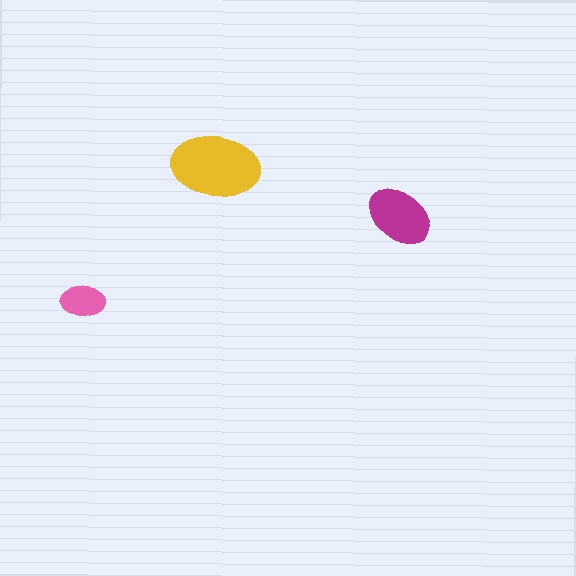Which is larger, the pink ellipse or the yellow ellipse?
The yellow one.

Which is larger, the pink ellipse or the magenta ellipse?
The magenta one.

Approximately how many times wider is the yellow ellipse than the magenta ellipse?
About 1.5 times wider.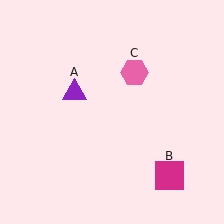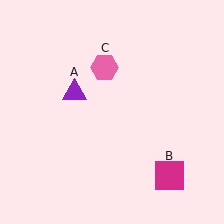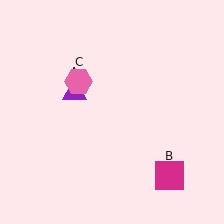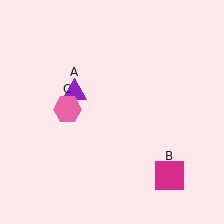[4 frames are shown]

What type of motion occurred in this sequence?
The pink hexagon (object C) rotated counterclockwise around the center of the scene.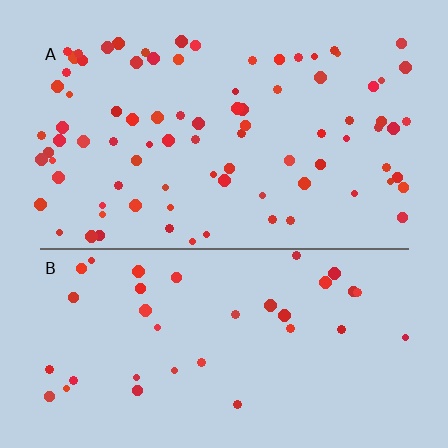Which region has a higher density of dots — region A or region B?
A (the top).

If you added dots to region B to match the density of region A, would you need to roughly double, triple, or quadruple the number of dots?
Approximately double.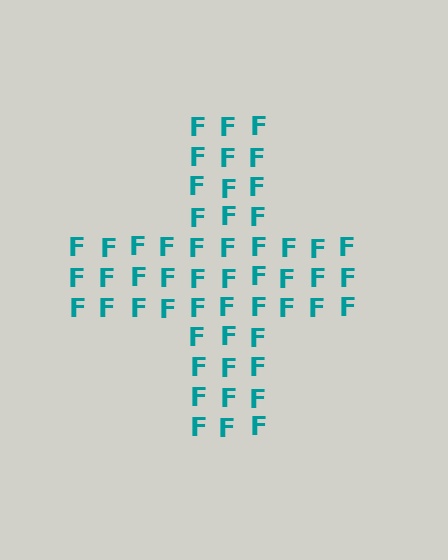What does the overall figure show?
The overall figure shows a cross.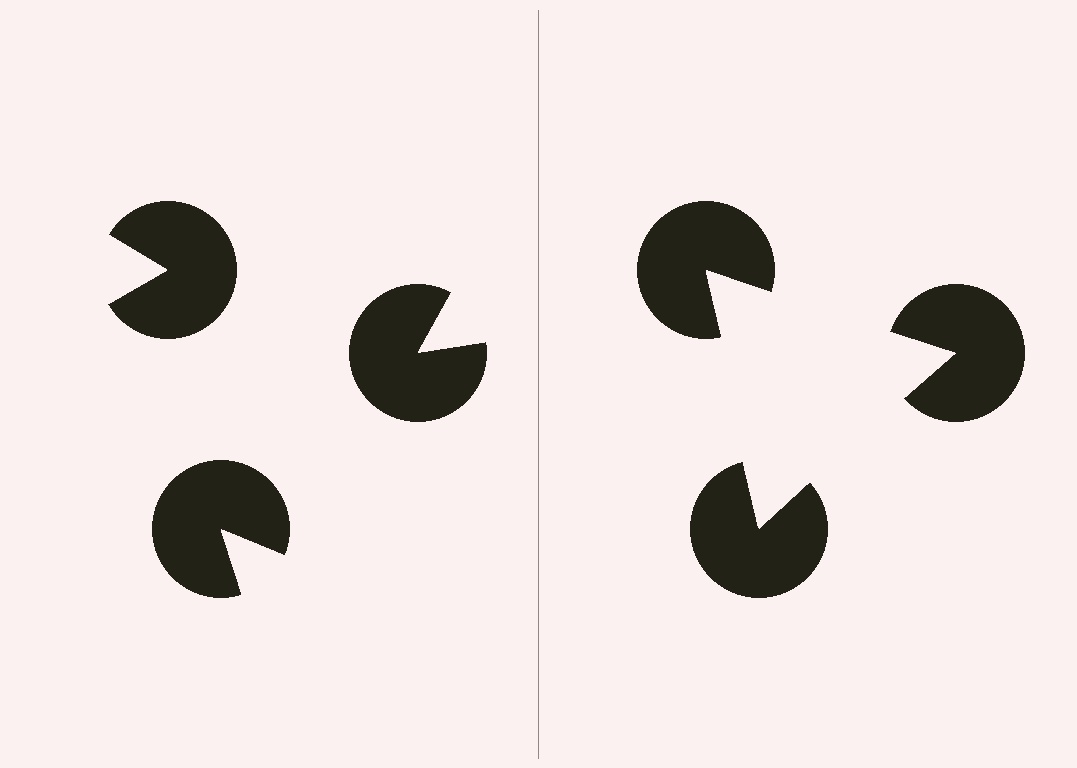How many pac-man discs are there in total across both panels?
6 — 3 on each side.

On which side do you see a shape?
An illusory triangle appears on the right side. On the left side the wedge cuts are rotated, so no coherent shape forms.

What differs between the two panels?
The pac-man discs are positioned identically on both sides; only the wedge orientations differ. On the right they align to a triangle; on the left they are misaligned.